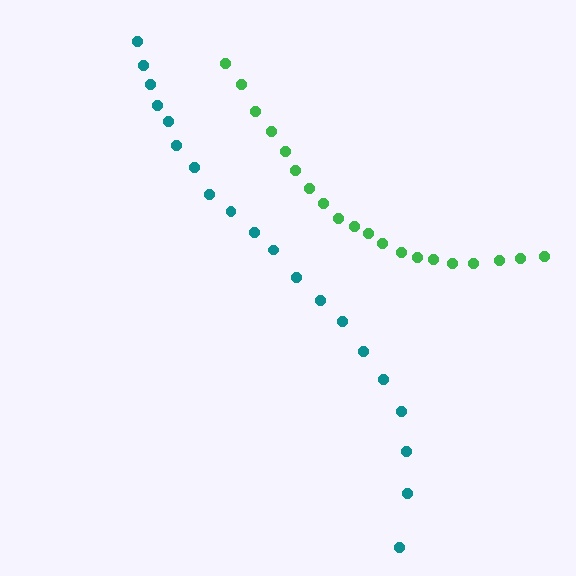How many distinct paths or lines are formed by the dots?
There are 2 distinct paths.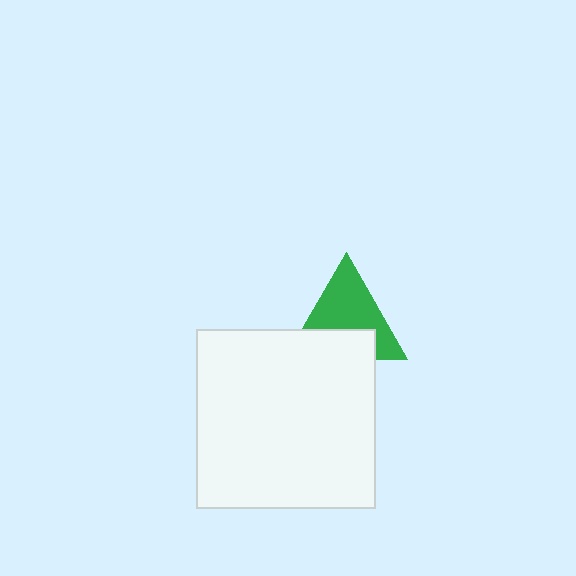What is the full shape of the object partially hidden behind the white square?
The partially hidden object is a green triangle.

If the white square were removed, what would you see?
You would see the complete green triangle.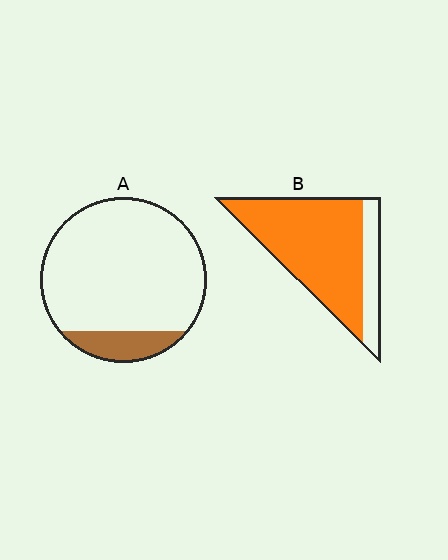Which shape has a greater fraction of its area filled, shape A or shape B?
Shape B.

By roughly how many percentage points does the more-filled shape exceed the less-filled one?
By roughly 65 percentage points (B over A).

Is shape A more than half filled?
No.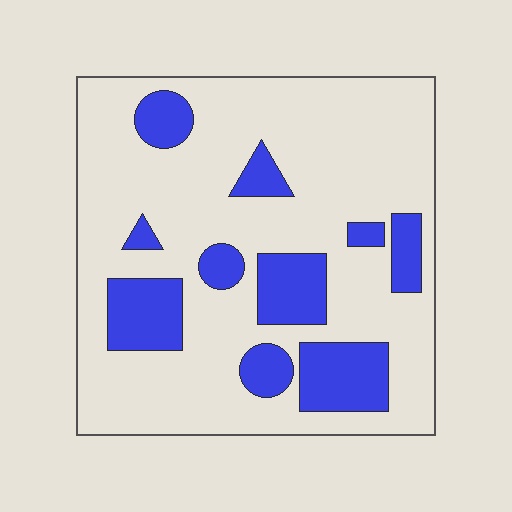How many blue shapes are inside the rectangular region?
10.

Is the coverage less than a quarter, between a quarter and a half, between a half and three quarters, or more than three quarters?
Less than a quarter.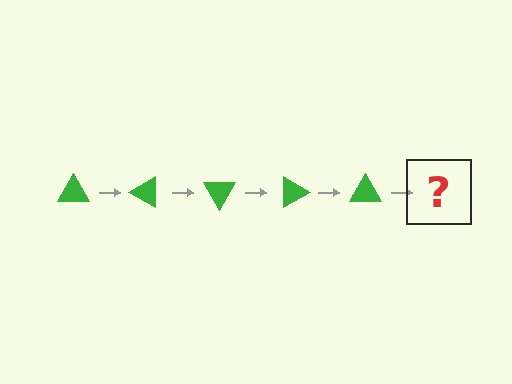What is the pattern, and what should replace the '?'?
The pattern is that the triangle rotates 30 degrees each step. The '?' should be a green triangle rotated 150 degrees.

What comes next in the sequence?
The next element should be a green triangle rotated 150 degrees.